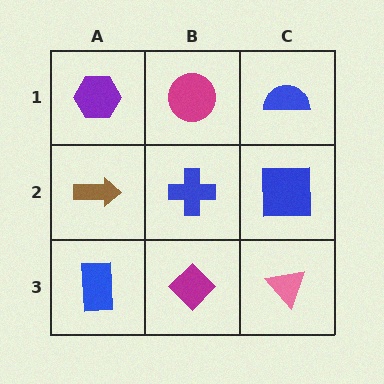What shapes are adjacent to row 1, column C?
A blue square (row 2, column C), a magenta circle (row 1, column B).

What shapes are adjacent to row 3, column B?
A blue cross (row 2, column B), a blue rectangle (row 3, column A), a pink triangle (row 3, column C).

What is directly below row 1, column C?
A blue square.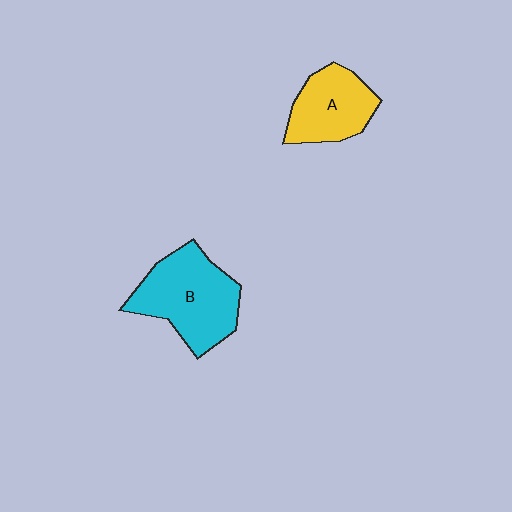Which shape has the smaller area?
Shape A (yellow).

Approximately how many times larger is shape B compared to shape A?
Approximately 1.4 times.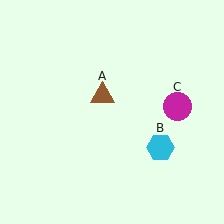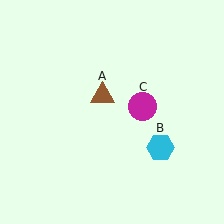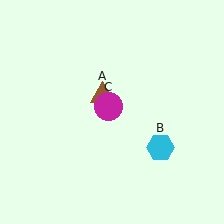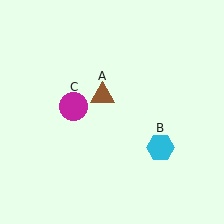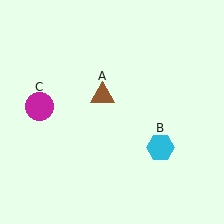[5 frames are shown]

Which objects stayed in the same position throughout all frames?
Brown triangle (object A) and cyan hexagon (object B) remained stationary.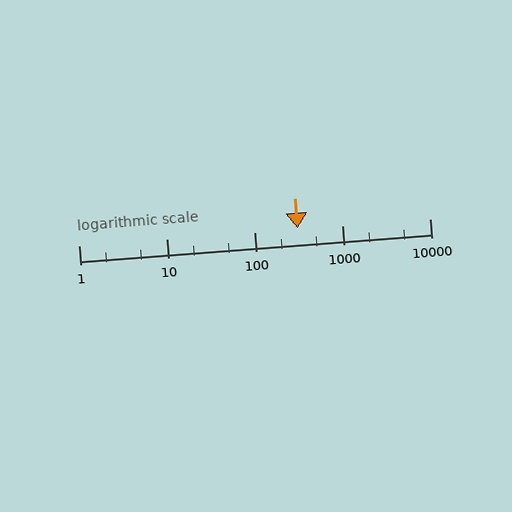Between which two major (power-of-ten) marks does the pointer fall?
The pointer is between 100 and 1000.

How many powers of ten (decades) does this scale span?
The scale spans 4 decades, from 1 to 10000.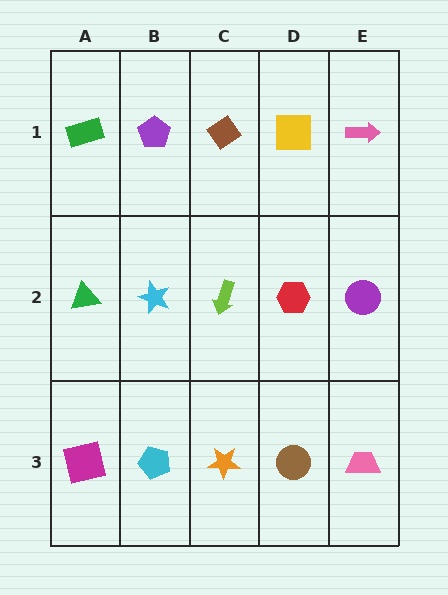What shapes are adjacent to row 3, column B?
A cyan star (row 2, column B), a magenta square (row 3, column A), an orange star (row 3, column C).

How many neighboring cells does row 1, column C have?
3.